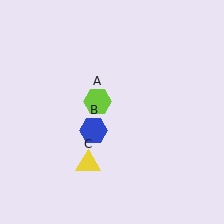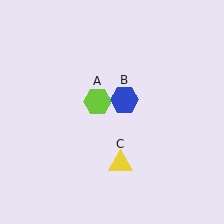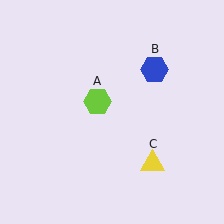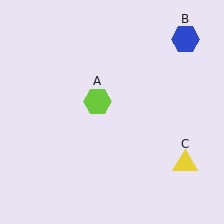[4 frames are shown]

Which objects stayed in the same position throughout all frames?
Lime hexagon (object A) remained stationary.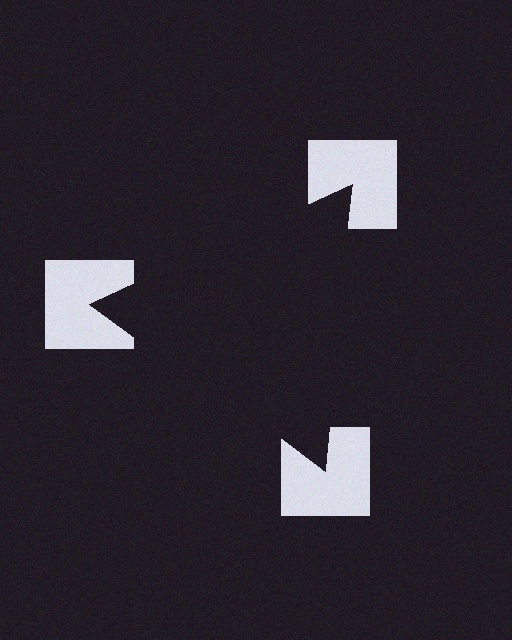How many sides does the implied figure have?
3 sides.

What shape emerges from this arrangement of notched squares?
An illusory triangle — its edges are inferred from the aligned wedge cuts in the notched squares, not physically drawn.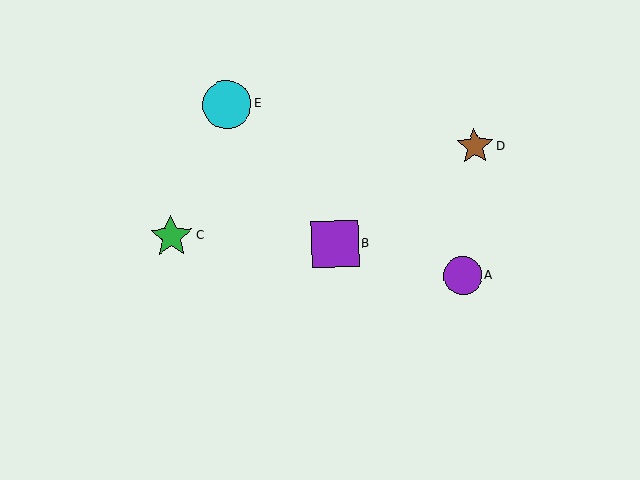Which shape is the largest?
The cyan circle (labeled E) is the largest.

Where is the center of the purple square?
The center of the purple square is at (335, 244).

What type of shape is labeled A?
Shape A is a purple circle.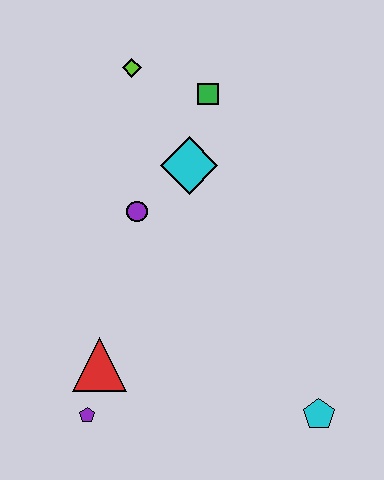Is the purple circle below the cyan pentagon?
No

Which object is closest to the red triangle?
The purple pentagon is closest to the red triangle.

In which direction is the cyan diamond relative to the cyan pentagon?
The cyan diamond is above the cyan pentagon.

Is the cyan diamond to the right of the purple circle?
Yes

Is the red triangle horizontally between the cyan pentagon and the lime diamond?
No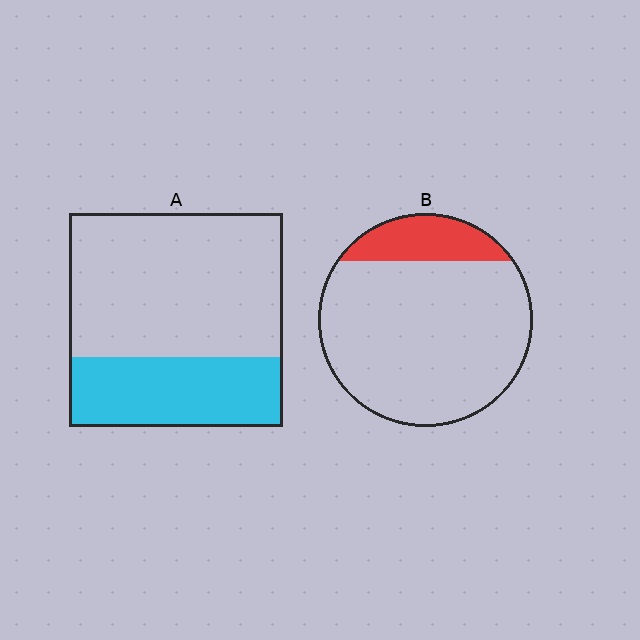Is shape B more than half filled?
No.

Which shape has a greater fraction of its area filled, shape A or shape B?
Shape A.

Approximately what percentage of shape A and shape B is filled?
A is approximately 35% and B is approximately 15%.